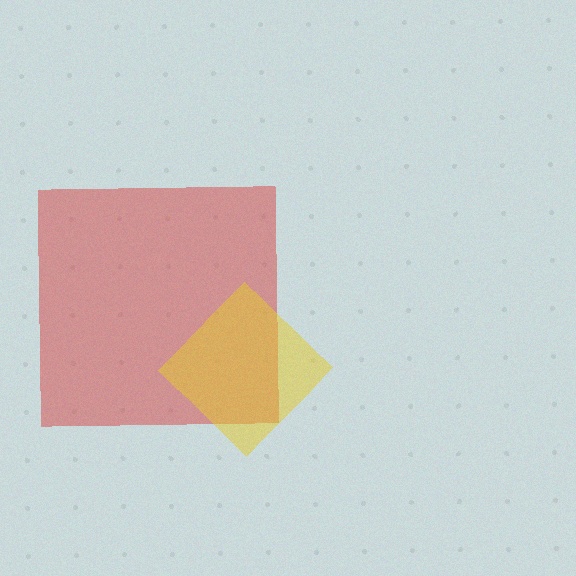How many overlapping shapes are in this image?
There are 2 overlapping shapes in the image.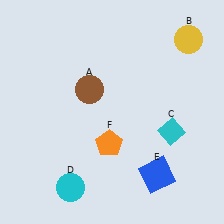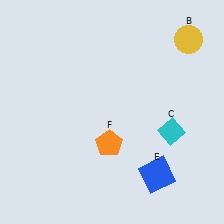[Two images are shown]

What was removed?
The cyan circle (D), the brown circle (A) were removed in Image 2.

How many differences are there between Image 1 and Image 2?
There are 2 differences between the two images.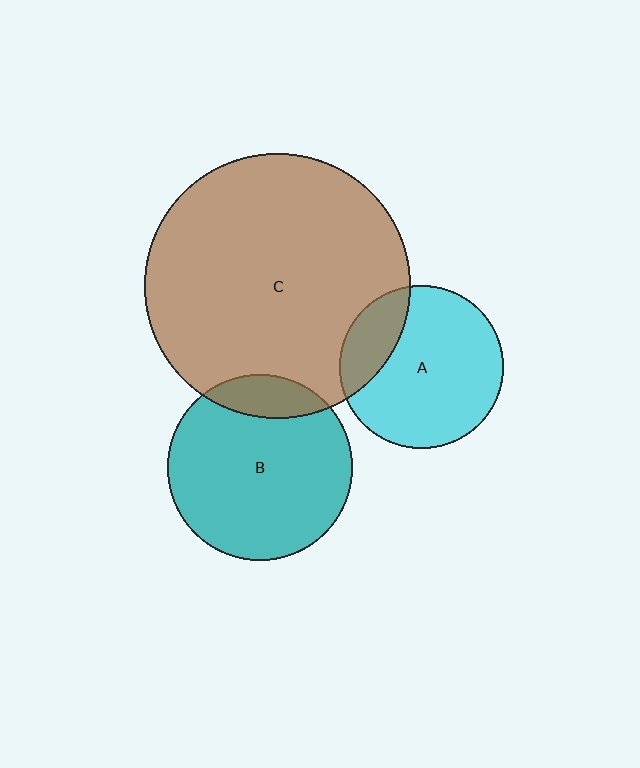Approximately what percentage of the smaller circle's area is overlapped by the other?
Approximately 20%.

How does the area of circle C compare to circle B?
Approximately 2.1 times.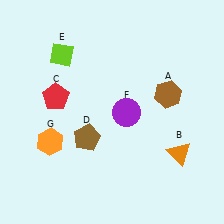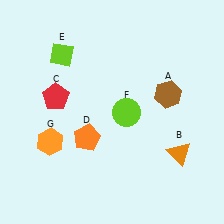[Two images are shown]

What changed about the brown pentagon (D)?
In Image 1, D is brown. In Image 2, it changed to orange.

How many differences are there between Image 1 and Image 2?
There are 2 differences between the two images.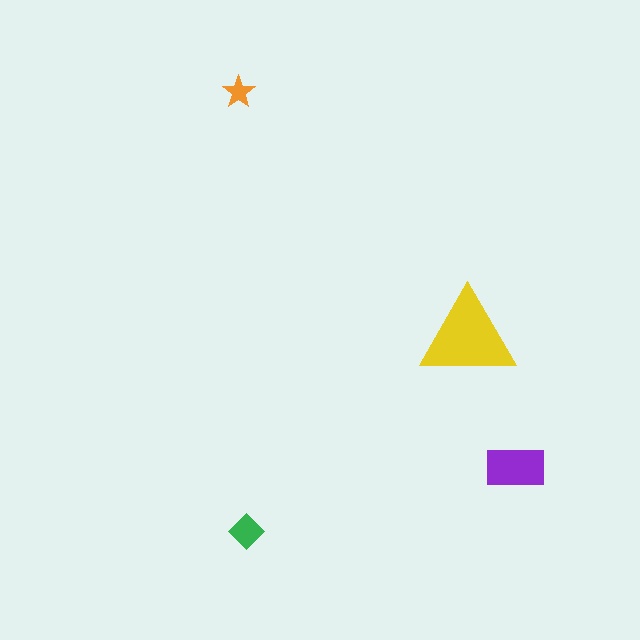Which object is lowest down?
The green diamond is bottommost.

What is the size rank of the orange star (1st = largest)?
4th.